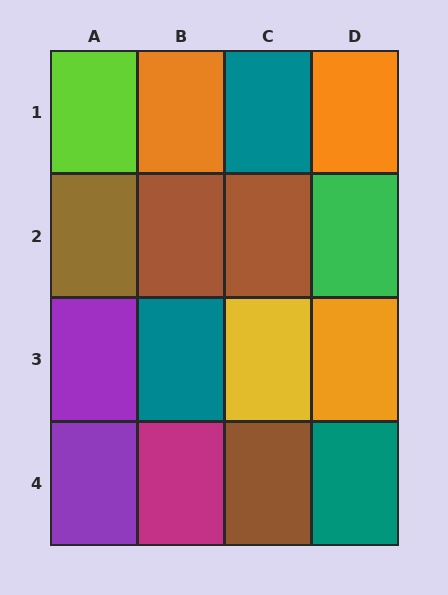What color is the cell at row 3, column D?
Orange.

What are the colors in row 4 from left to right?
Purple, magenta, brown, teal.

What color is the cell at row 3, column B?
Teal.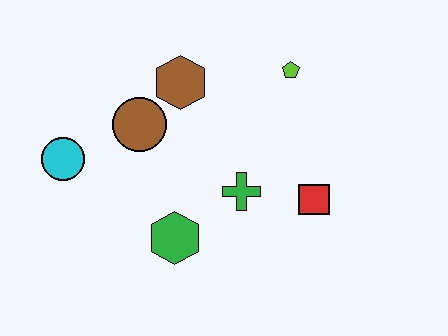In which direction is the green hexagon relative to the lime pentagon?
The green hexagon is below the lime pentagon.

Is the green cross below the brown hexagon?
Yes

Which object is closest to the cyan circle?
The brown circle is closest to the cyan circle.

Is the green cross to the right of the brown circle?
Yes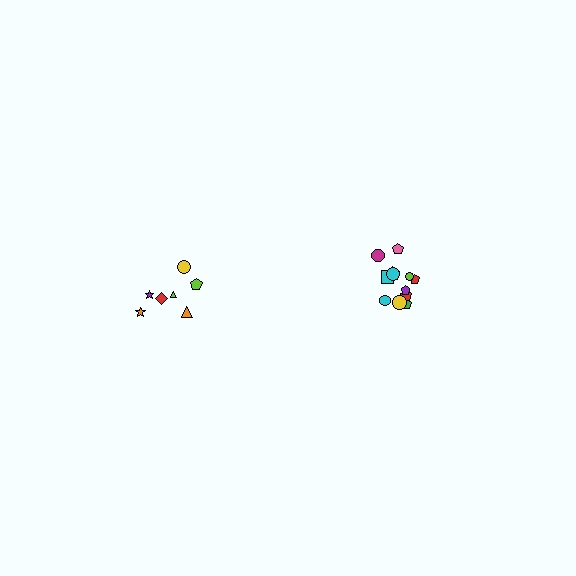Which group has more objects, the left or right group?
The right group.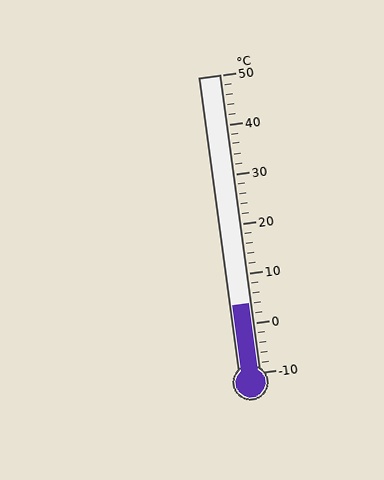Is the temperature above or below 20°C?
The temperature is below 20°C.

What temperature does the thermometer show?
The thermometer shows approximately 4°C.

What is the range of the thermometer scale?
The thermometer scale ranges from -10°C to 50°C.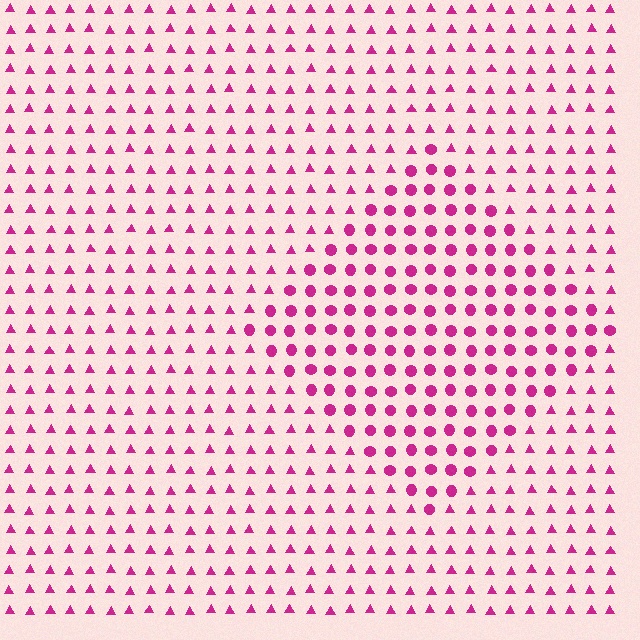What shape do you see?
I see a diamond.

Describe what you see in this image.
The image is filled with small magenta elements arranged in a uniform grid. A diamond-shaped region contains circles, while the surrounding area contains triangles. The boundary is defined purely by the change in element shape.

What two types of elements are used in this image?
The image uses circles inside the diamond region and triangles outside it.